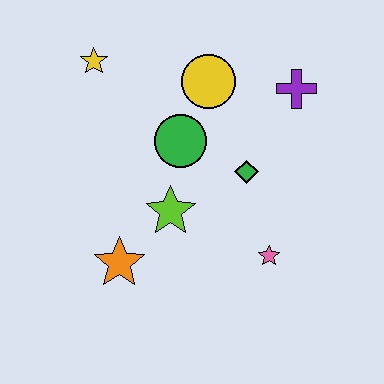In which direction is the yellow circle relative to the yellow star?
The yellow circle is to the right of the yellow star.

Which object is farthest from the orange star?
The purple cross is farthest from the orange star.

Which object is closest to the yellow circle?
The green circle is closest to the yellow circle.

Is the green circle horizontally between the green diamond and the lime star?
Yes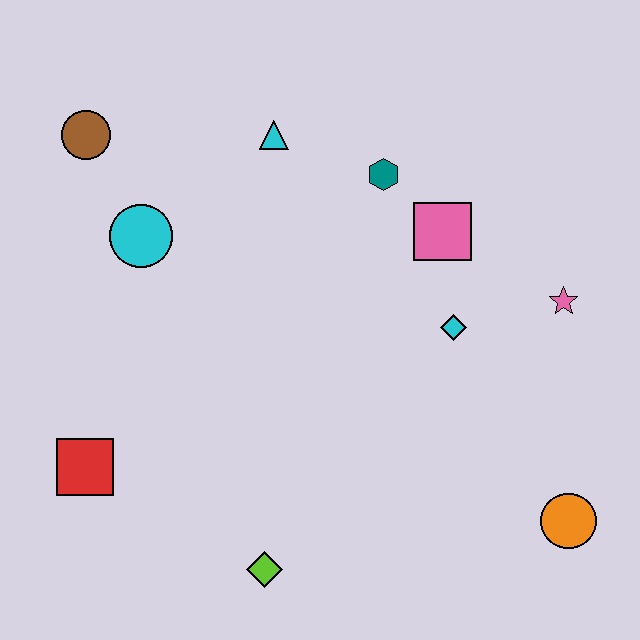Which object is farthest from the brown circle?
The orange circle is farthest from the brown circle.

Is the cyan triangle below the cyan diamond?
No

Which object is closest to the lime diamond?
The red square is closest to the lime diamond.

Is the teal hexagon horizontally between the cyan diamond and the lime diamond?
Yes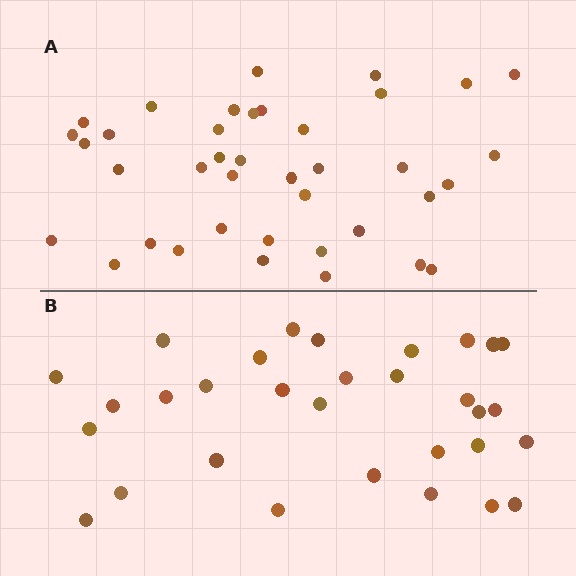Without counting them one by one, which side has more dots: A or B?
Region A (the top region) has more dots.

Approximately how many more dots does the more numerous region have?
Region A has roughly 8 or so more dots than region B.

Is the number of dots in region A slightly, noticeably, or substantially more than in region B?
Region A has noticeably more, but not dramatically so. The ratio is roughly 1.3 to 1.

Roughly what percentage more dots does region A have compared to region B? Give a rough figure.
About 25% more.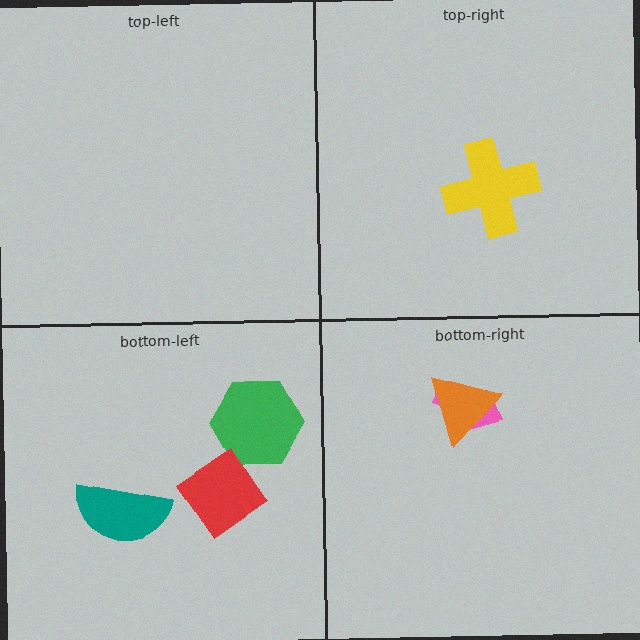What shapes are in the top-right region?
The yellow cross.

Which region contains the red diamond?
The bottom-left region.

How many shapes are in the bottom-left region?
3.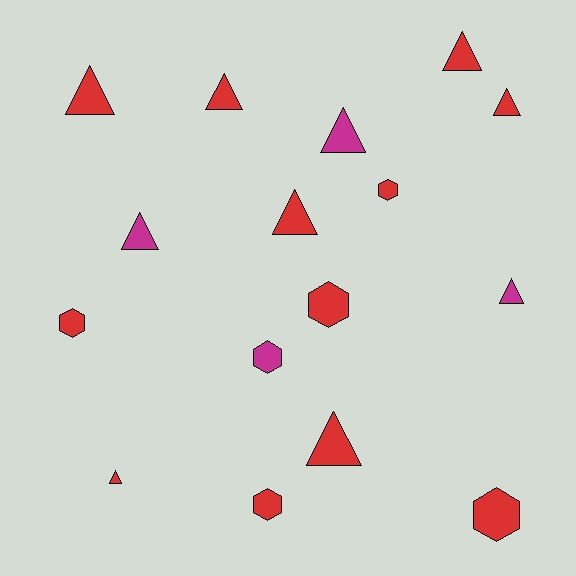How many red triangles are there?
There are 7 red triangles.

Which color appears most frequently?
Red, with 12 objects.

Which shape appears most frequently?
Triangle, with 10 objects.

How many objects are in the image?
There are 16 objects.